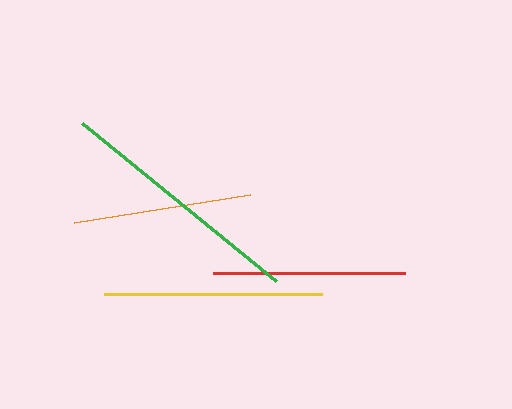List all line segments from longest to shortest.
From longest to shortest: green, yellow, red, orange.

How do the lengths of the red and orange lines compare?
The red and orange lines are approximately the same length.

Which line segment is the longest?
The green line is the longest at approximately 251 pixels.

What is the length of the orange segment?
The orange segment is approximately 178 pixels long.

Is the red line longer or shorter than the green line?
The green line is longer than the red line.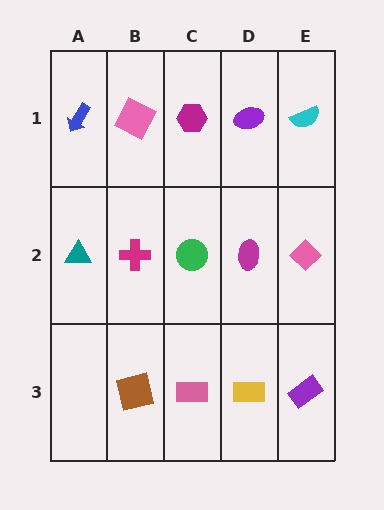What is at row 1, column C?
A magenta hexagon.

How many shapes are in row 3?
4 shapes.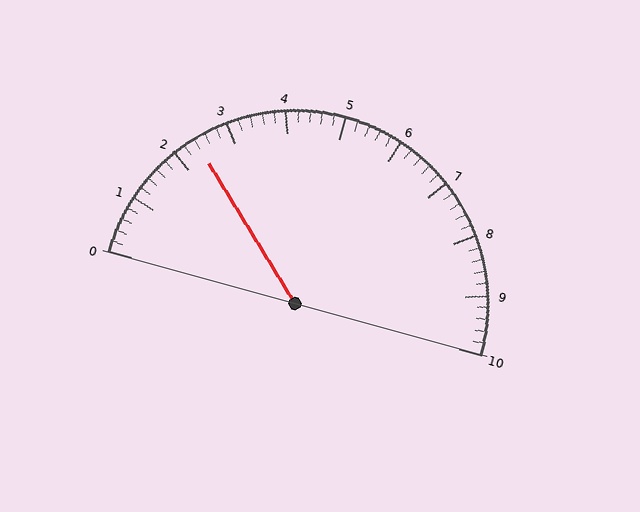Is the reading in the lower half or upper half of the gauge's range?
The reading is in the lower half of the range (0 to 10).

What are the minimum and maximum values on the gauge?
The gauge ranges from 0 to 10.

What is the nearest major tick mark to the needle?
The nearest major tick mark is 2.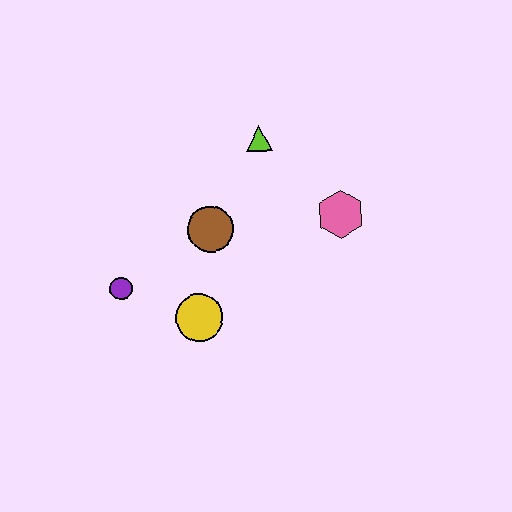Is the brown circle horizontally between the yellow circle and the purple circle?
No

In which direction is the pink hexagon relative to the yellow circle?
The pink hexagon is to the right of the yellow circle.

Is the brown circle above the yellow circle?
Yes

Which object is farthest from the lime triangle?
The purple circle is farthest from the lime triangle.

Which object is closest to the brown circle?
The yellow circle is closest to the brown circle.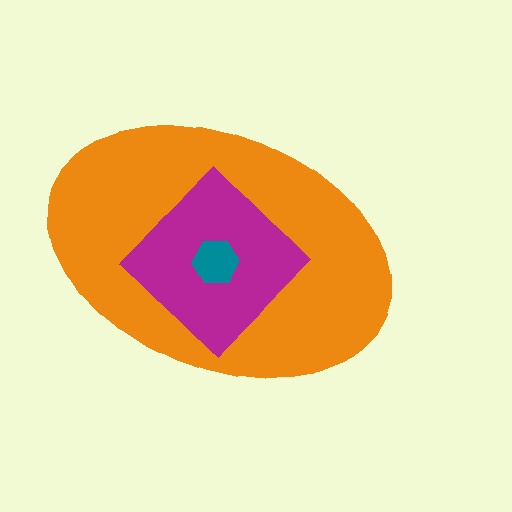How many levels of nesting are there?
3.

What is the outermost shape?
The orange ellipse.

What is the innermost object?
The teal hexagon.